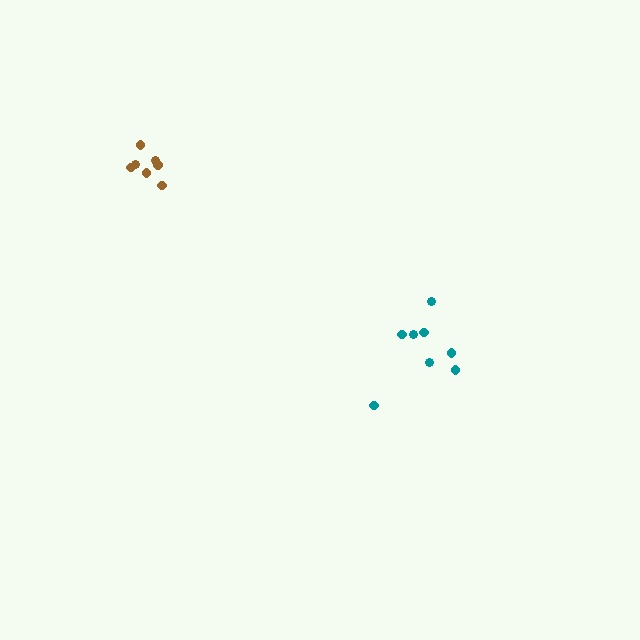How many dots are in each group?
Group 1: 7 dots, Group 2: 8 dots (15 total).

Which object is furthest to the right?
The teal cluster is rightmost.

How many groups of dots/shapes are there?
There are 2 groups.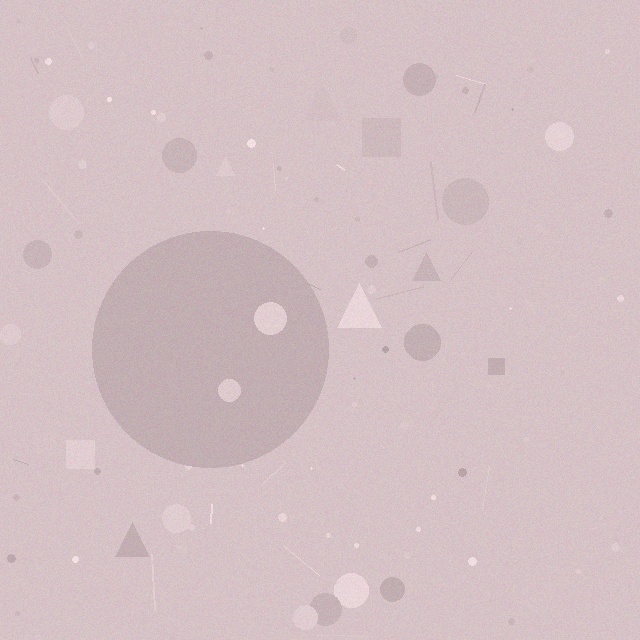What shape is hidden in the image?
A circle is hidden in the image.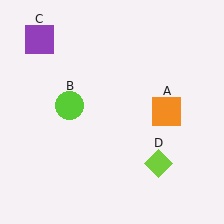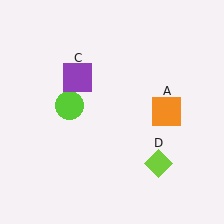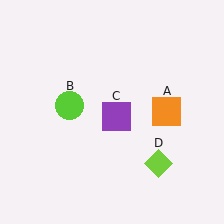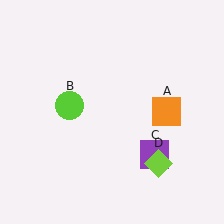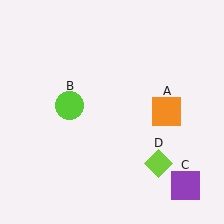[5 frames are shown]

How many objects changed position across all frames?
1 object changed position: purple square (object C).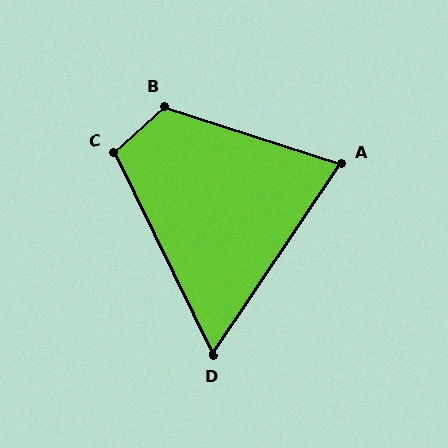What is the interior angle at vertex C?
Approximately 106 degrees (obtuse).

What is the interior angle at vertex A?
Approximately 74 degrees (acute).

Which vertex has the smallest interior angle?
D, at approximately 60 degrees.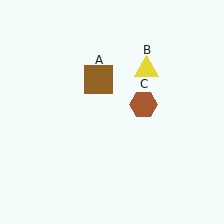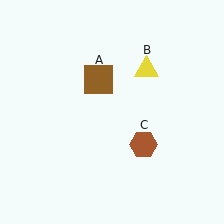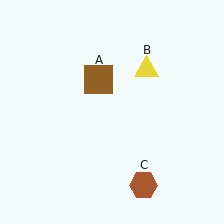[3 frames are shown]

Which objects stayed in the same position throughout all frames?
Brown square (object A) and yellow triangle (object B) remained stationary.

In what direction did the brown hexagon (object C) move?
The brown hexagon (object C) moved down.